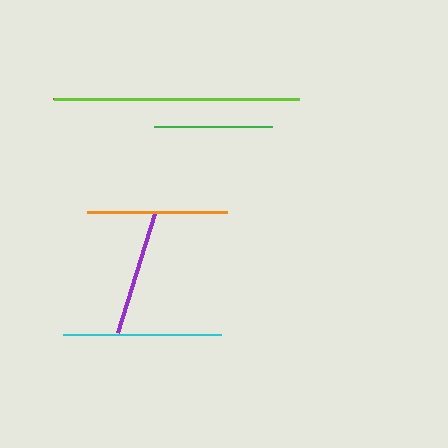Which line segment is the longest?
The lime line is the longest at approximately 245 pixels.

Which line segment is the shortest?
The green line is the shortest at approximately 118 pixels.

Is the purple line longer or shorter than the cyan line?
The cyan line is longer than the purple line.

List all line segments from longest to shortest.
From longest to shortest: lime, red, cyan, orange, purple, green.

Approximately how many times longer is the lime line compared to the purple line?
The lime line is approximately 2.0 times the length of the purple line.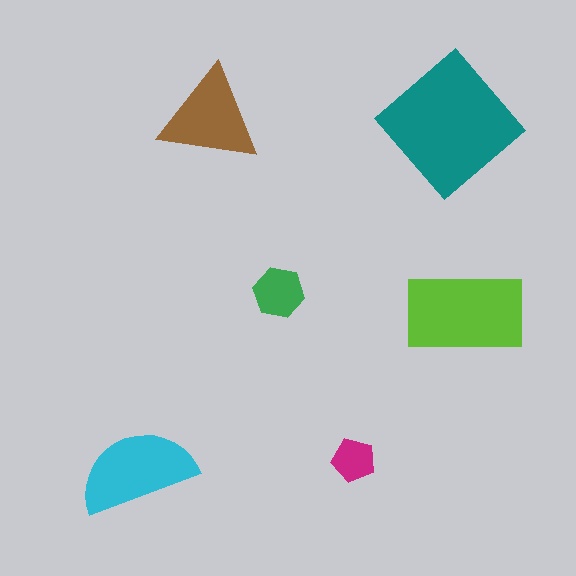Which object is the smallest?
The magenta pentagon.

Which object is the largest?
The teal diamond.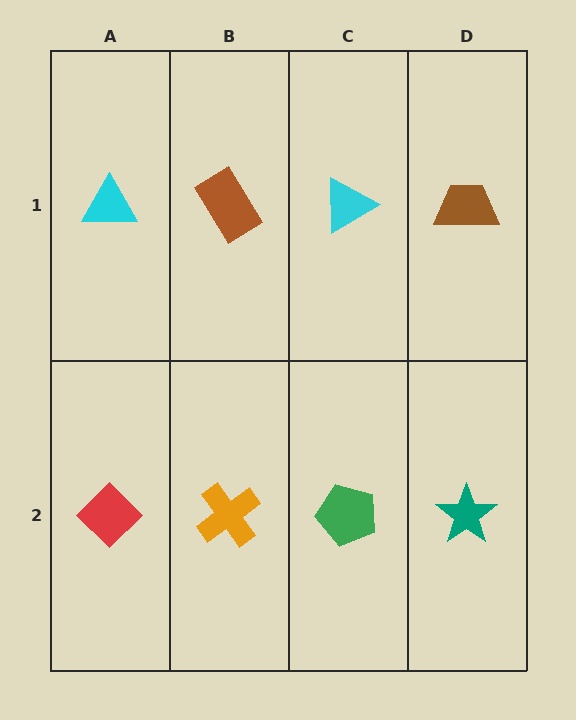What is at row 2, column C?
A green pentagon.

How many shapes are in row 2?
4 shapes.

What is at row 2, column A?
A red diamond.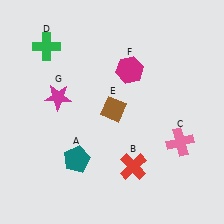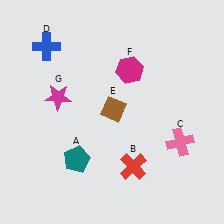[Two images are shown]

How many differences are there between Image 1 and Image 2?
There is 1 difference between the two images.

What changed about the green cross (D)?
In Image 1, D is green. In Image 2, it changed to blue.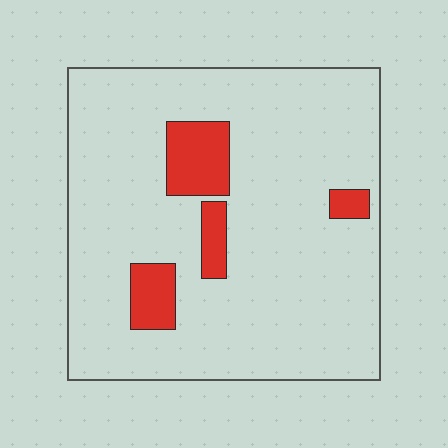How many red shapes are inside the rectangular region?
4.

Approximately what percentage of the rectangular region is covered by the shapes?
Approximately 10%.